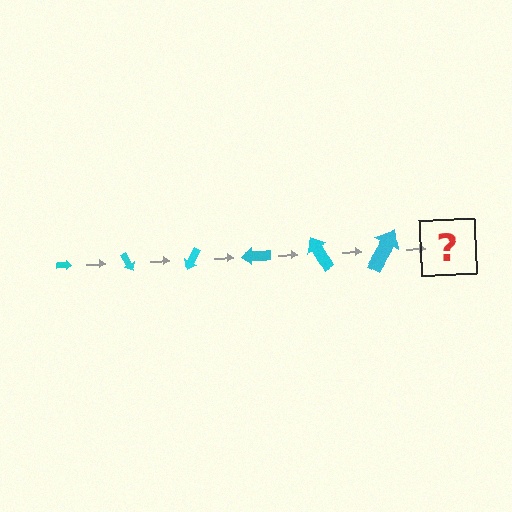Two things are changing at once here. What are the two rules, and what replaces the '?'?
The two rules are that the arrow grows larger each step and it rotates 60 degrees each step. The '?' should be an arrow, larger than the previous one and rotated 360 degrees from the start.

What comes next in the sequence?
The next element should be an arrow, larger than the previous one and rotated 360 degrees from the start.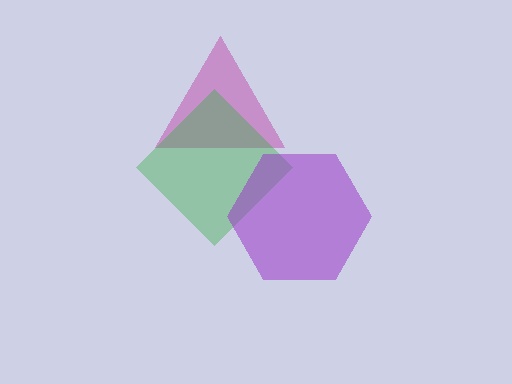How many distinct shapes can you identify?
There are 3 distinct shapes: a magenta triangle, a green diamond, a purple hexagon.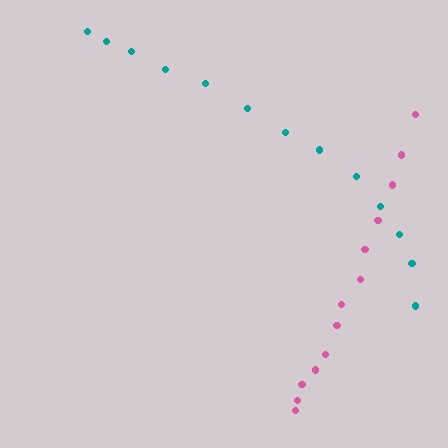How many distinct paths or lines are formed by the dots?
There are 2 distinct paths.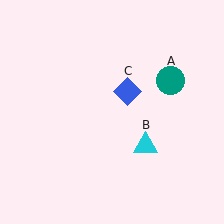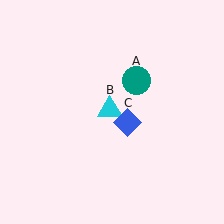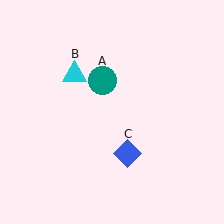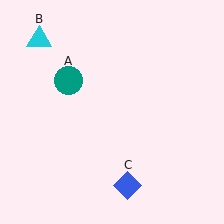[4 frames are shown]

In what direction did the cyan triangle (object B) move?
The cyan triangle (object B) moved up and to the left.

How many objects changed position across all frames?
3 objects changed position: teal circle (object A), cyan triangle (object B), blue diamond (object C).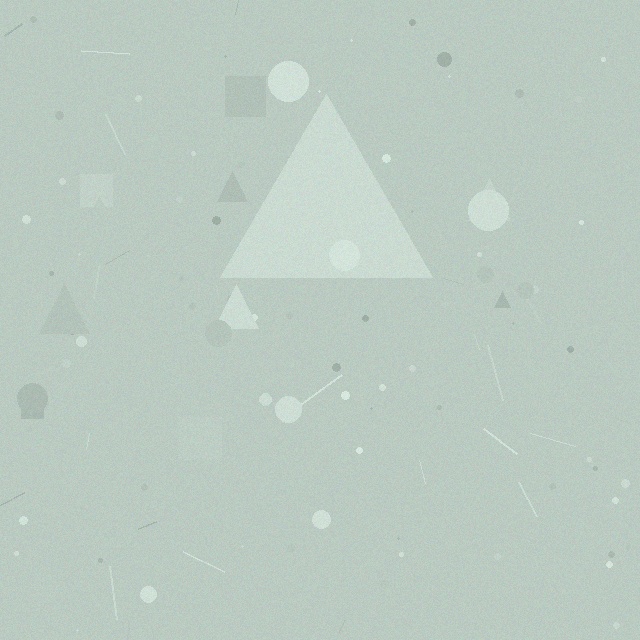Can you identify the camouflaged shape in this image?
The camouflaged shape is a triangle.